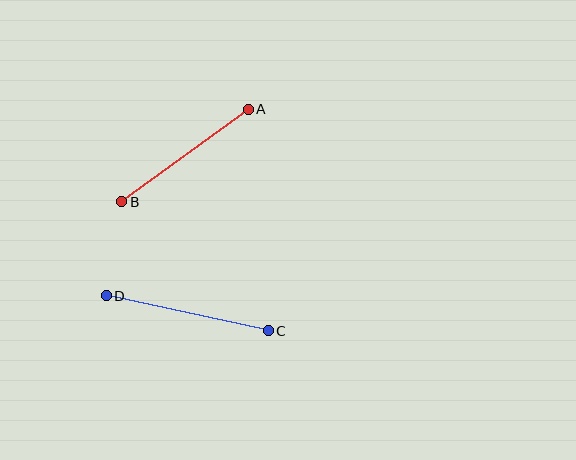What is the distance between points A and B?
The distance is approximately 156 pixels.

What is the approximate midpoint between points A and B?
The midpoint is at approximately (185, 156) pixels.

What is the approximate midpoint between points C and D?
The midpoint is at approximately (187, 313) pixels.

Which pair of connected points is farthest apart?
Points C and D are farthest apart.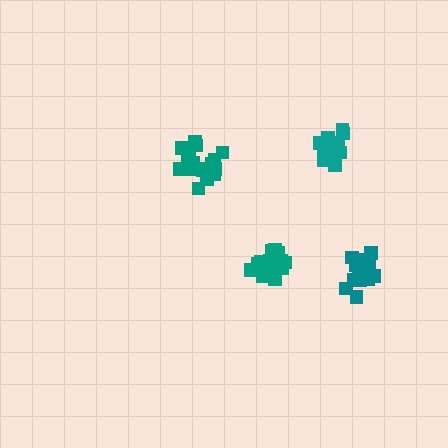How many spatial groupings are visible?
There are 4 spatial groupings.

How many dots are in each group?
Group 1: 16 dots, Group 2: 17 dots, Group 3: 14 dots, Group 4: 18 dots (65 total).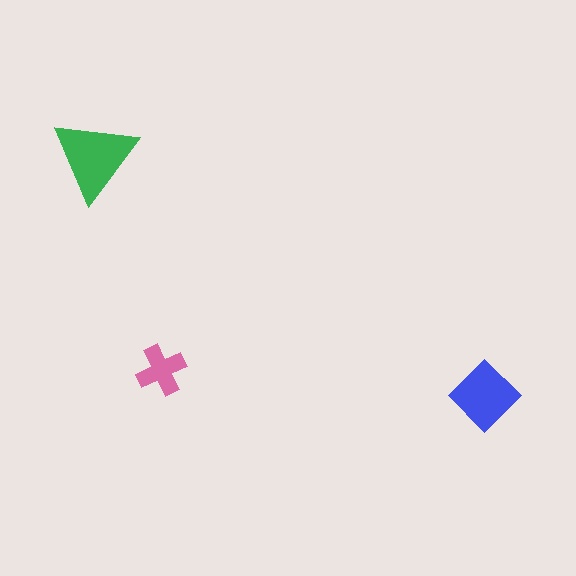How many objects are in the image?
There are 3 objects in the image.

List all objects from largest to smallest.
The green triangle, the blue diamond, the pink cross.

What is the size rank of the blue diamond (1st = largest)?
2nd.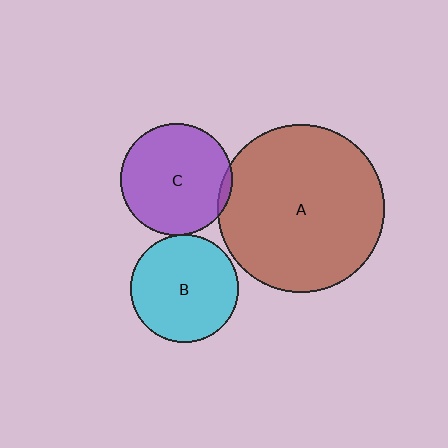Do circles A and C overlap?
Yes.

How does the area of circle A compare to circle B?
Approximately 2.4 times.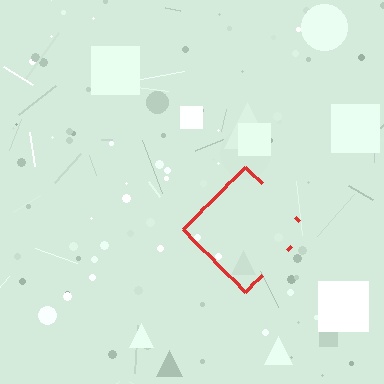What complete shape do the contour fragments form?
The contour fragments form a diamond.